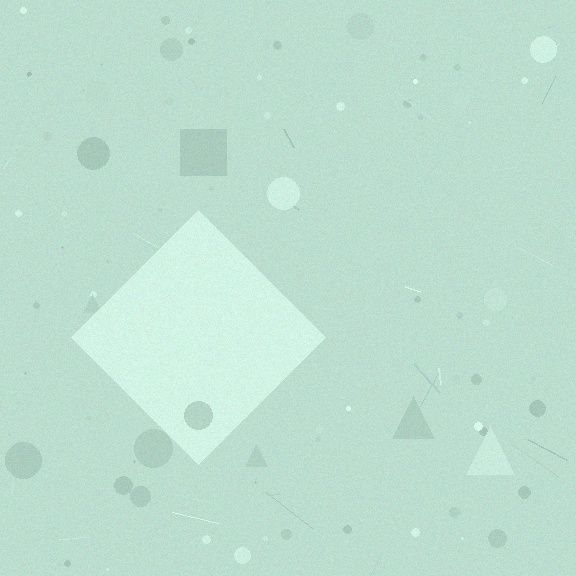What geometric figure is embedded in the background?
A diamond is embedded in the background.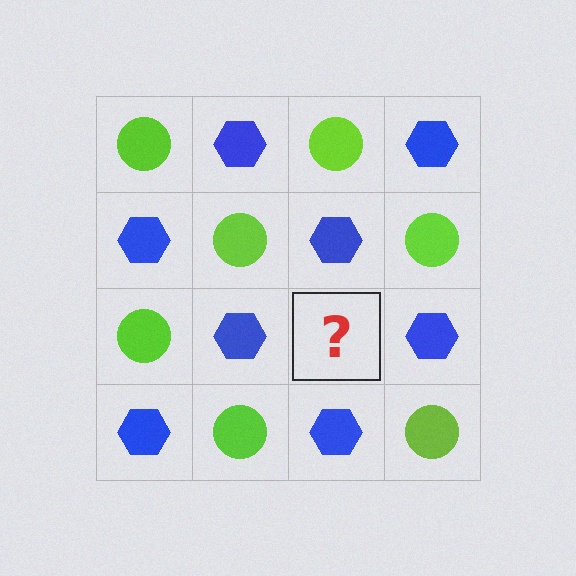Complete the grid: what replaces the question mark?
The question mark should be replaced with a lime circle.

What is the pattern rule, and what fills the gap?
The rule is that it alternates lime circle and blue hexagon in a checkerboard pattern. The gap should be filled with a lime circle.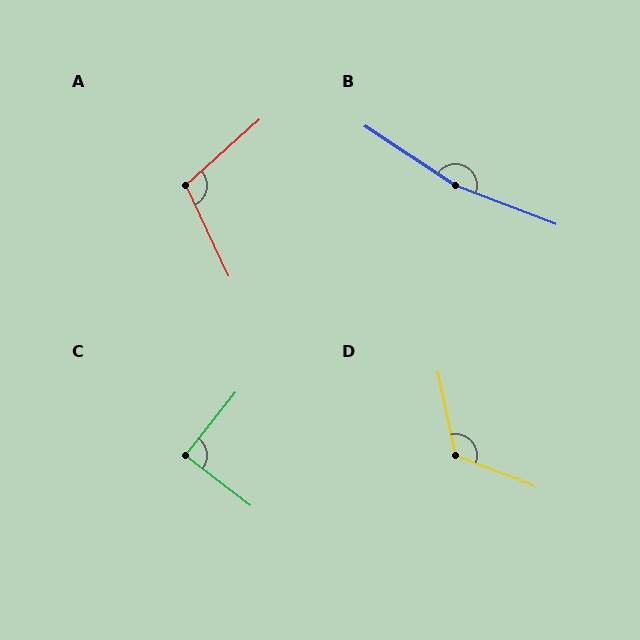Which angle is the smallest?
C, at approximately 89 degrees.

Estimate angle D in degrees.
Approximately 123 degrees.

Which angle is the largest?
B, at approximately 167 degrees.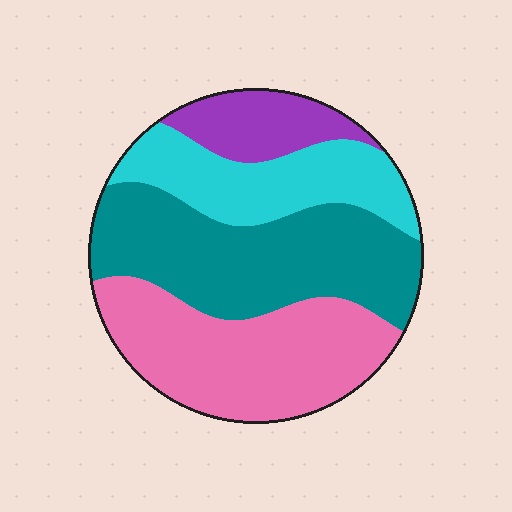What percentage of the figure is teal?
Teal takes up about one third (1/3) of the figure.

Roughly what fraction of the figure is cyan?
Cyan covers about 20% of the figure.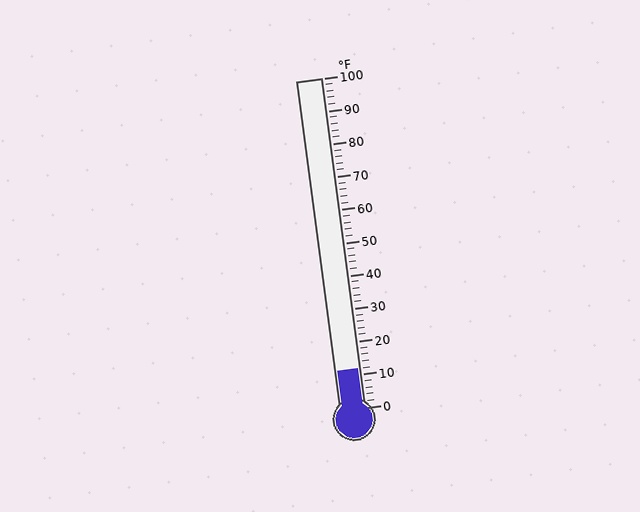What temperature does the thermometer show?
The thermometer shows approximately 12°F.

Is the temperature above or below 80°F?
The temperature is below 80°F.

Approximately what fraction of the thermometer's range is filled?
The thermometer is filled to approximately 10% of its range.